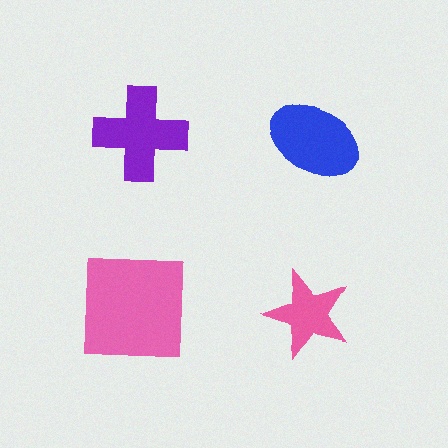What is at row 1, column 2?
A blue ellipse.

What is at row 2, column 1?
A pink square.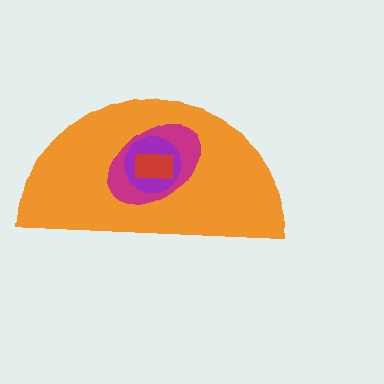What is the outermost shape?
The orange semicircle.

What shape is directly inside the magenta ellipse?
The purple circle.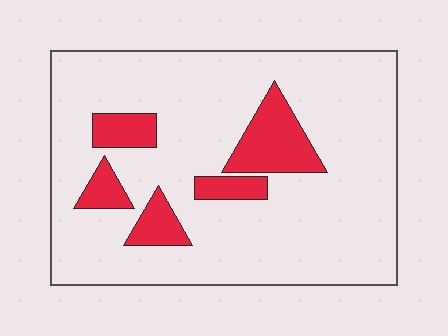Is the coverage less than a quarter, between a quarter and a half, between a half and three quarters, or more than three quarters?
Less than a quarter.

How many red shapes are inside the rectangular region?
5.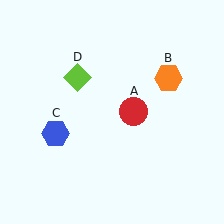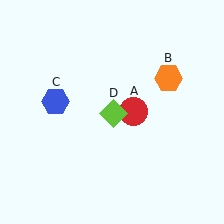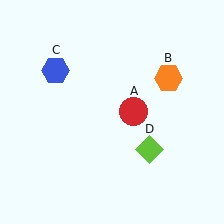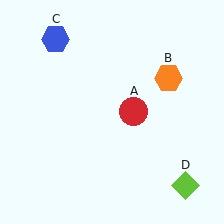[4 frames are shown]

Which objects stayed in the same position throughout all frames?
Red circle (object A) and orange hexagon (object B) remained stationary.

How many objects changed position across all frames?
2 objects changed position: blue hexagon (object C), lime diamond (object D).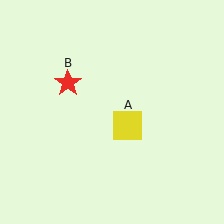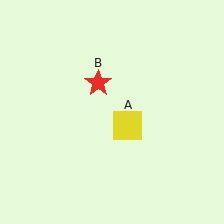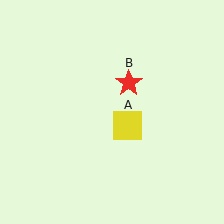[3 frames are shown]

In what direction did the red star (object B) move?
The red star (object B) moved right.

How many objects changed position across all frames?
1 object changed position: red star (object B).